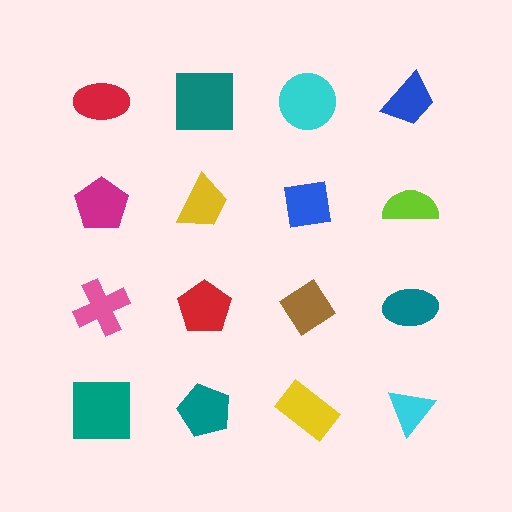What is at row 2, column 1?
A magenta pentagon.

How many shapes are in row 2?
4 shapes.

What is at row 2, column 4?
A lime semicircle.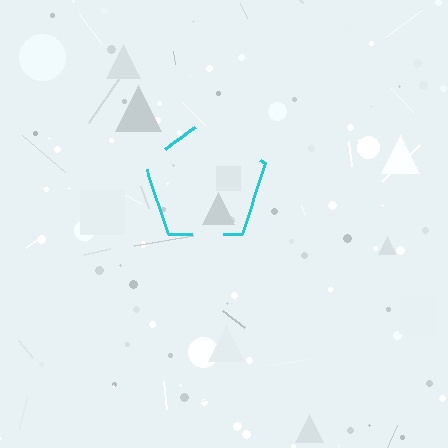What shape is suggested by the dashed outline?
The dashed outline suggests a pentagon.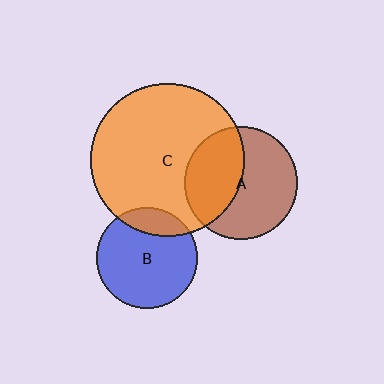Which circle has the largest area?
Circle C (orange).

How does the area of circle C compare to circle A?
Approximately 1.8 times.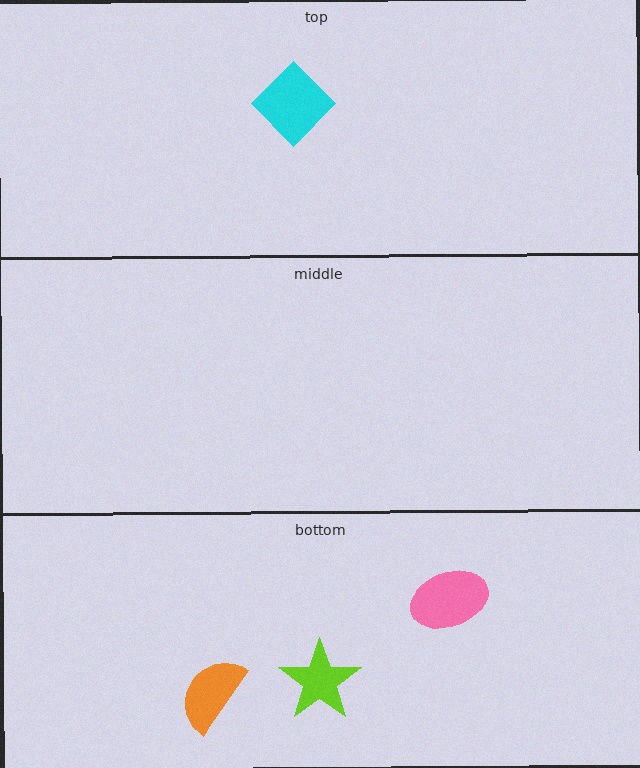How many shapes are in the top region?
1.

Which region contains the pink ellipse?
The bottom region.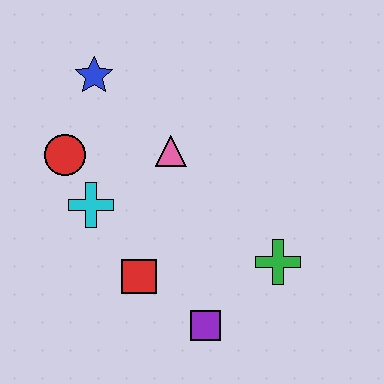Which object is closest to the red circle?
The cyan cross is closest to the red circle.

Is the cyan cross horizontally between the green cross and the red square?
No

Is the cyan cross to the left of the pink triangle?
Yes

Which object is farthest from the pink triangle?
The purple square is farthest from the pink triangle.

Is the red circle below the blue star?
Yes